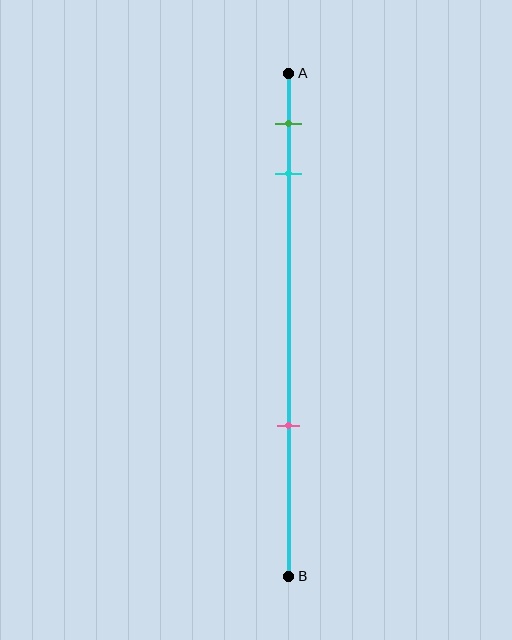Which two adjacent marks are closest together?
The green and cyan marks are the closest adjacent pair.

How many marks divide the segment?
There are 3 marks dividing the segment.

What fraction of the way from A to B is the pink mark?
The pink mark is approximately 70% (0.7) of the way from A to B.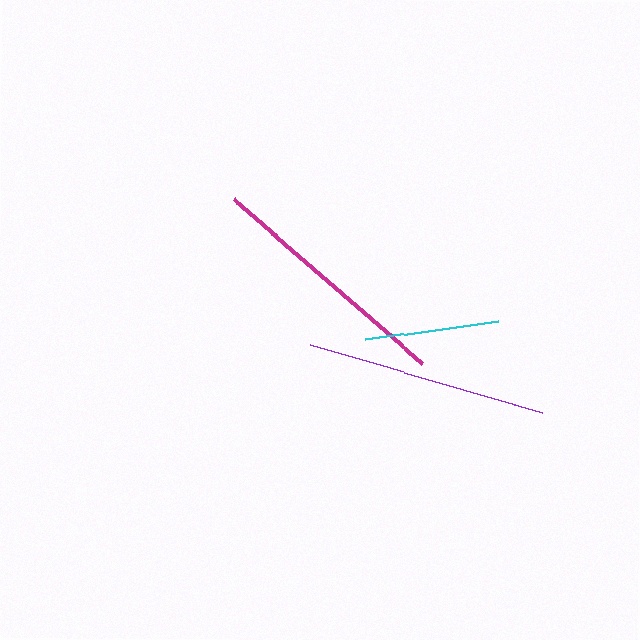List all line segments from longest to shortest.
From longest to shortest: magenta, purple, cyan.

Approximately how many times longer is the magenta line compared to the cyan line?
The magenta line is approximately 1.9 times the length of the cyan line.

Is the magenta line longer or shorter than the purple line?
The magenta line is longer than the purple line.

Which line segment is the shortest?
The cyan line is the shortest at approximately 134 pixels.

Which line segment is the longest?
The magenta line is the longest at approximately 249 pixels.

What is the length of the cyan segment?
The cyan segment is approximately 134 pixels long.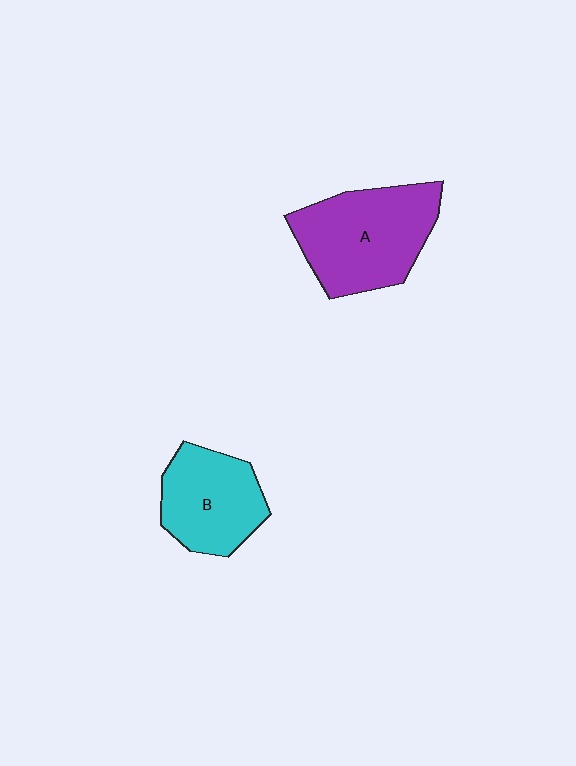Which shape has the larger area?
Shape A (purple).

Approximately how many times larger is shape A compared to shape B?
Approximately 1.3 times.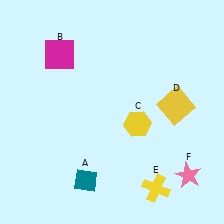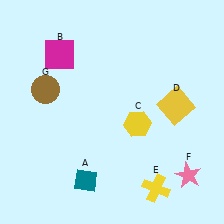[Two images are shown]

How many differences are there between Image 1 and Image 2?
There is 1 difference between the two images.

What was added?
A brown circle (G) was added in Image 2.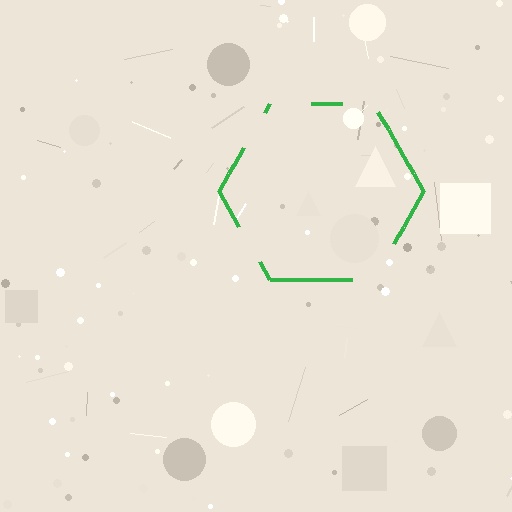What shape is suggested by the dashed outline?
The dashed outline suggests a hexagon.